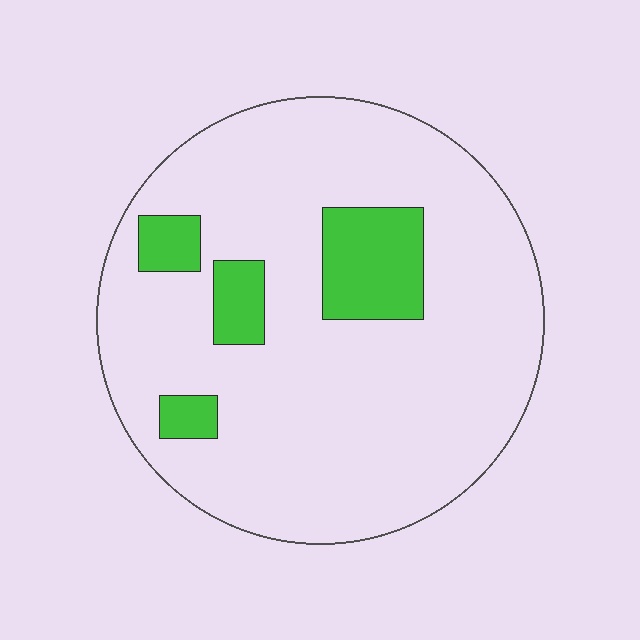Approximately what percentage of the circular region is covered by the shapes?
Approximately 15%.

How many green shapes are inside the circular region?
4.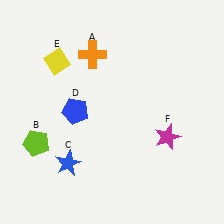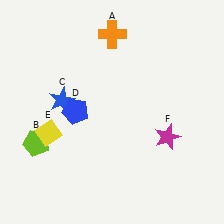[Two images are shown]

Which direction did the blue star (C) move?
The blue star (C) moved up.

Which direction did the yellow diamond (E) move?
The yellow diamond (E) moved down.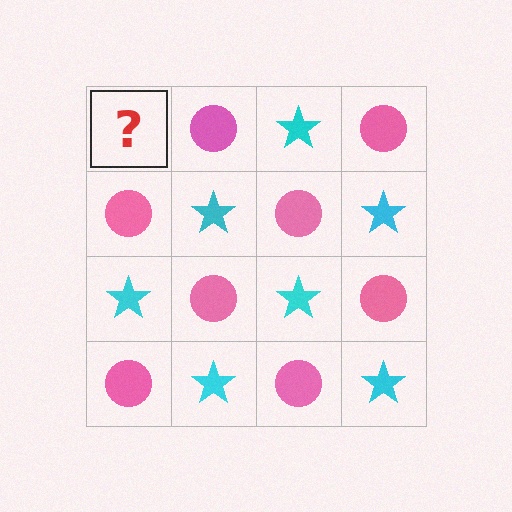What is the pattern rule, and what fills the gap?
The rule is that it alternates cyan star and pink circle in a checkerboard pattern. The gap should be filled with a cyan star.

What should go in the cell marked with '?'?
The missing cell should contain a cyan star.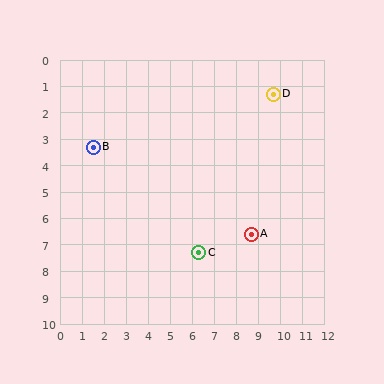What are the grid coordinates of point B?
Point B is at approximately (1.5, 3.3).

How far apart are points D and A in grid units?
Points D and A are about 5.4 grid units apart.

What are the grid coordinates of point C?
Point C is at approximately (6.3, 7.3).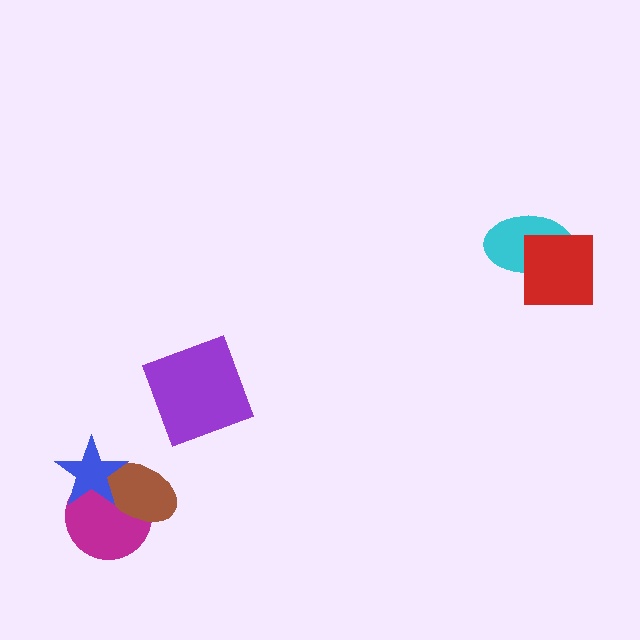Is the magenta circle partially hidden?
Yes, it is partially covered by another shape.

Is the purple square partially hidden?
No, no other shape covers it.